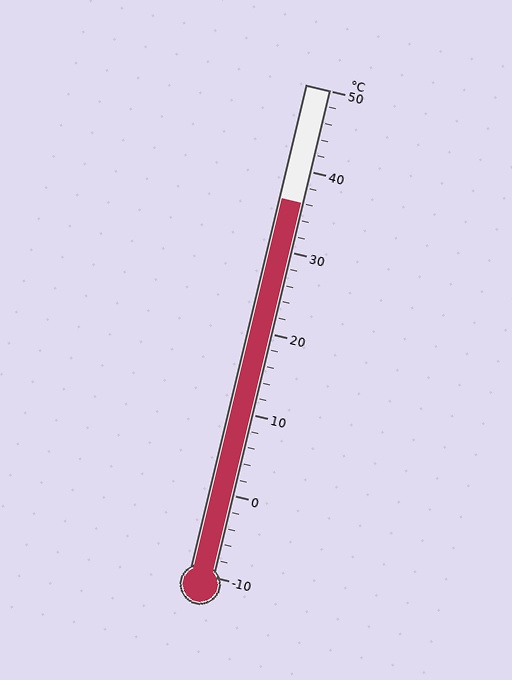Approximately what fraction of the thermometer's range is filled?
The thermometer is filled to approximately 75% of its range.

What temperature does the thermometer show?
The thermometer shows approximately 36°C.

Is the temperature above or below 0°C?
The temperature is above 0°C.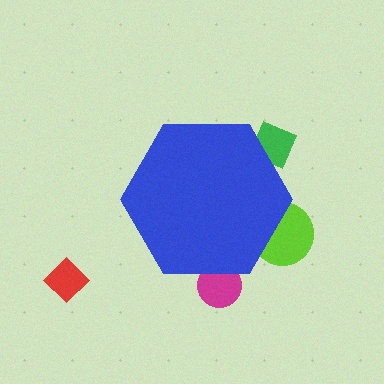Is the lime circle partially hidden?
Yes, the lime circle is partially hidden behind the blue hexagon.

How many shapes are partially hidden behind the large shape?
3 shapes are partially hidden.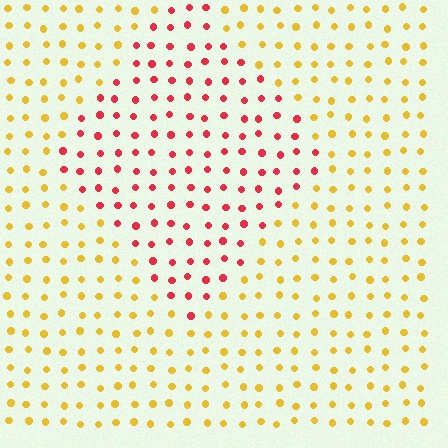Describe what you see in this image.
The image is filled with small yellow elements in a uniform arrangement. A diamond-shaped region is visible where the elements are tinted to a slightly different hue, forming a subtle color boundary.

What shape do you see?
I see a diamond.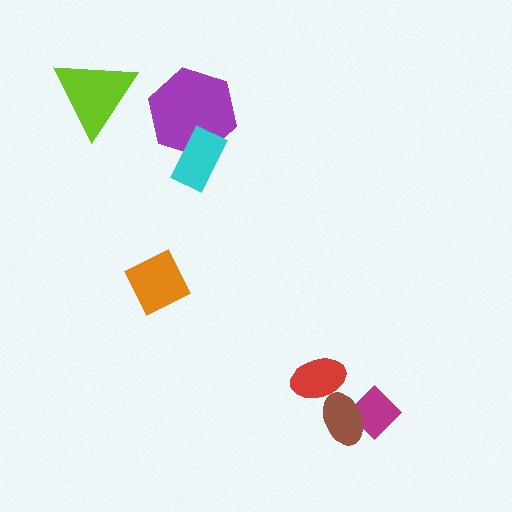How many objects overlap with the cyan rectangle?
1 object overlaps with the cyan rectangle.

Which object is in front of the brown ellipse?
The red ellipse is in front of the brown ellipse.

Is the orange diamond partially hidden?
No, no other shape covers it.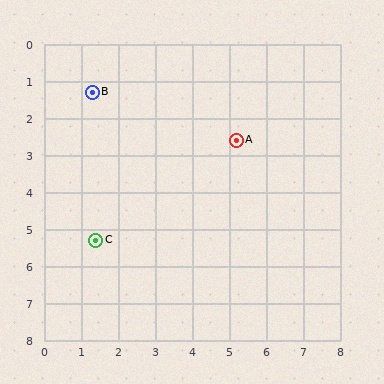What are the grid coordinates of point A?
Point A is at approximately (5.2, 2.6).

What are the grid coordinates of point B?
Point B is at approximately (1.3, 1.3).